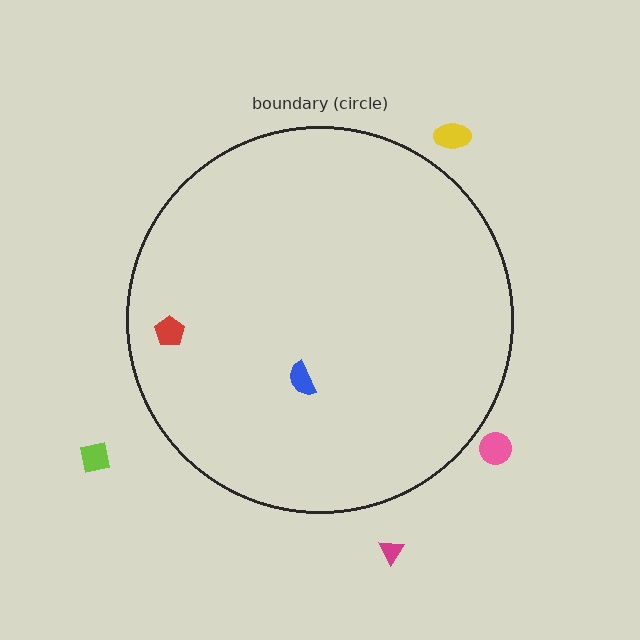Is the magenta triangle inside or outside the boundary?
Outside.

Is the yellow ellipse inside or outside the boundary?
Outside.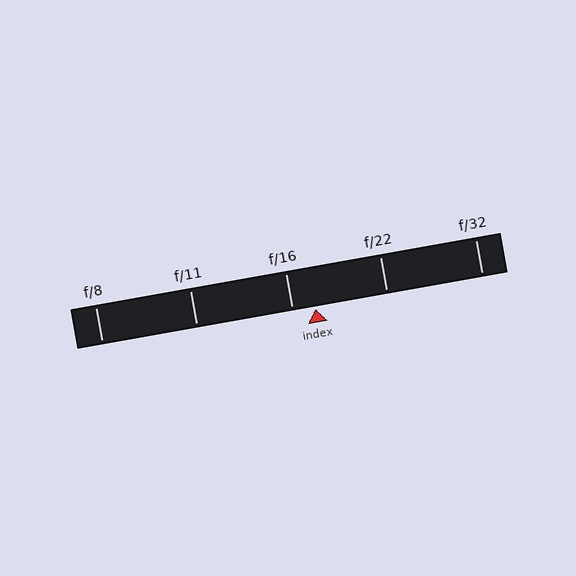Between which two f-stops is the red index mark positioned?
The index mark is between f/16 and f/22.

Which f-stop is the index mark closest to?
The index mark is closest to f/16.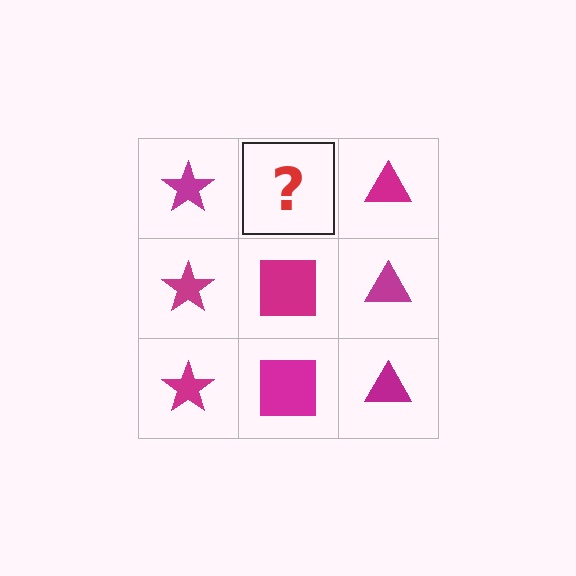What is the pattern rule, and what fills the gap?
The rule is that each column has a consistent shape. The gap should be filled with a magenta square.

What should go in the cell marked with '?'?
The missing cell should contain a magenta square.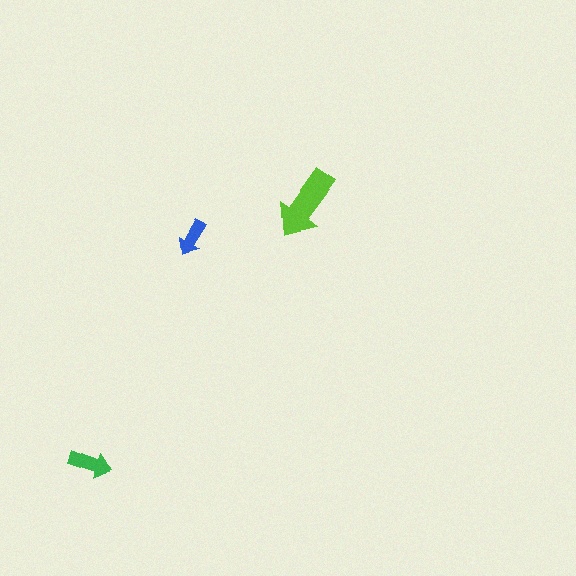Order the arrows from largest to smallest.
the lime one, the green one, the blue one.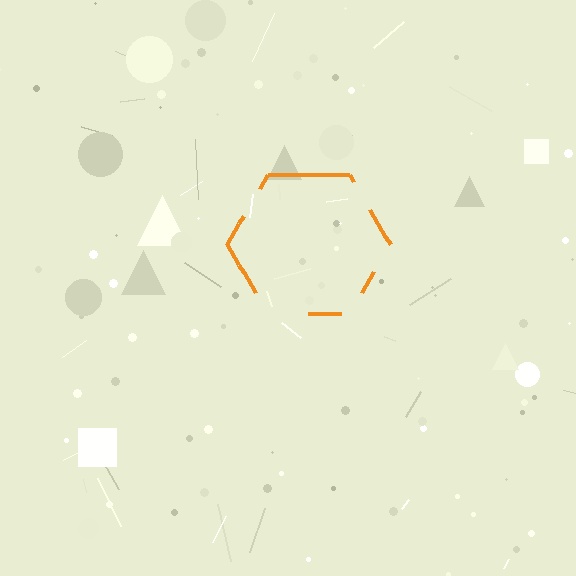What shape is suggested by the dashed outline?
The dashed outline suggests a hexagon.